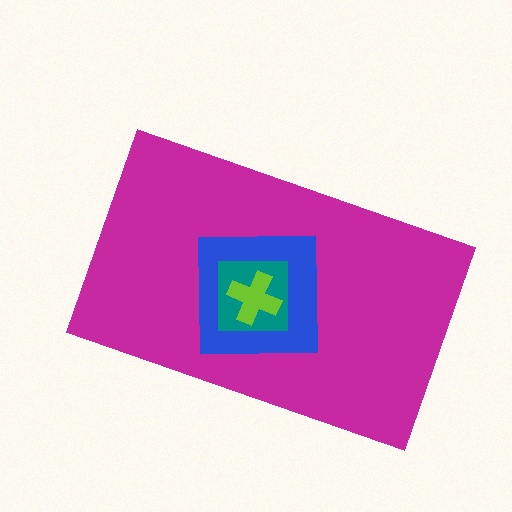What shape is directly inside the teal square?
The lime cross.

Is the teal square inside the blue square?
Yes.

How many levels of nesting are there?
4.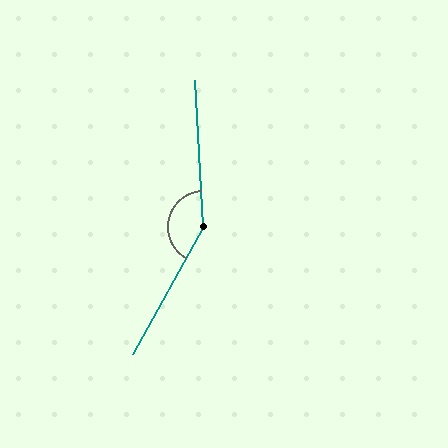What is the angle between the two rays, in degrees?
Approximately 147 degrees.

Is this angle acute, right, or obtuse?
It is obtuse.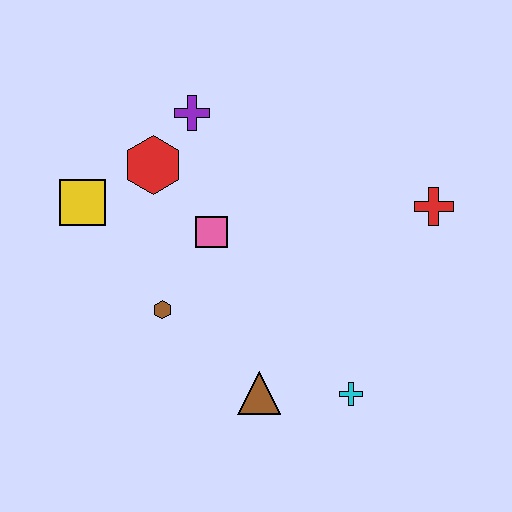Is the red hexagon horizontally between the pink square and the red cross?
No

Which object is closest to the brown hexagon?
The pink square is closest to the brown hexagon.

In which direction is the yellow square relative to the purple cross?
The yellow square is to the left of the purple cross.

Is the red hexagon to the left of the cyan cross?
Yes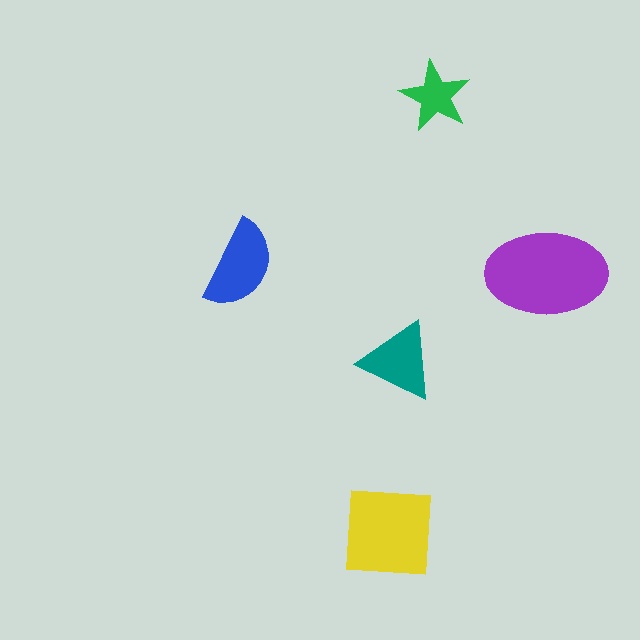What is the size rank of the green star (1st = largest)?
5th.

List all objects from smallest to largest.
The green star, the teal triangle, the blue semicircle, the yellow square, the purple ellipse.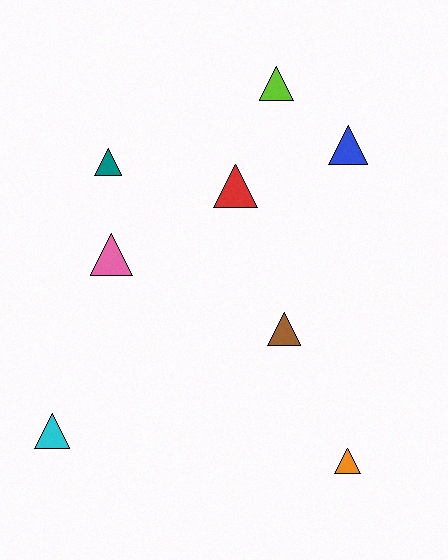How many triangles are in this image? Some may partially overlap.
There are 8 triangles.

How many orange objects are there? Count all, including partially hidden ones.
There is 1 orange object.